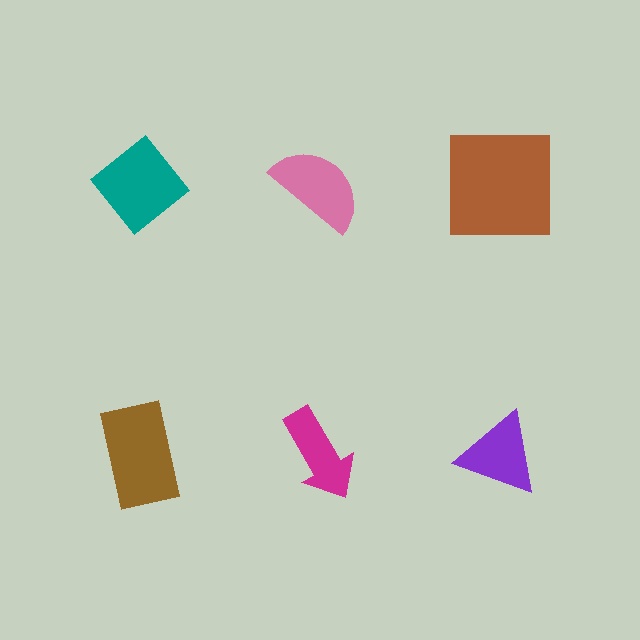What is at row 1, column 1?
A teal diamond.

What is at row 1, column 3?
A brown square.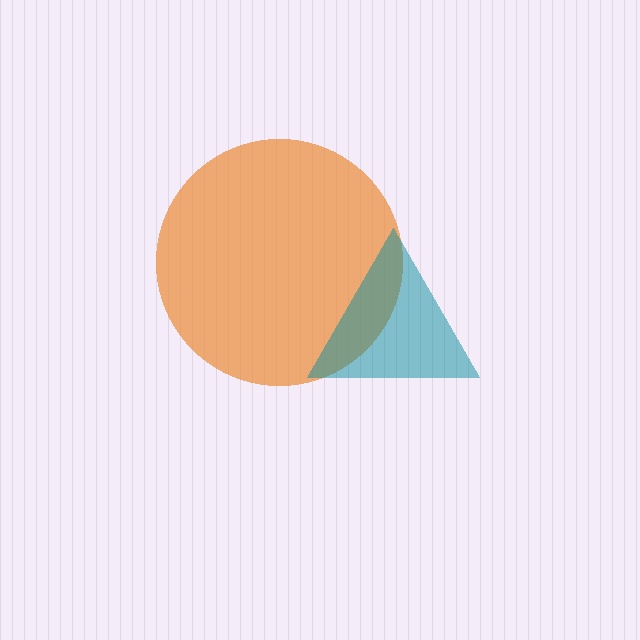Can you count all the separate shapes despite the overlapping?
Yes, there are 2 separate shapes.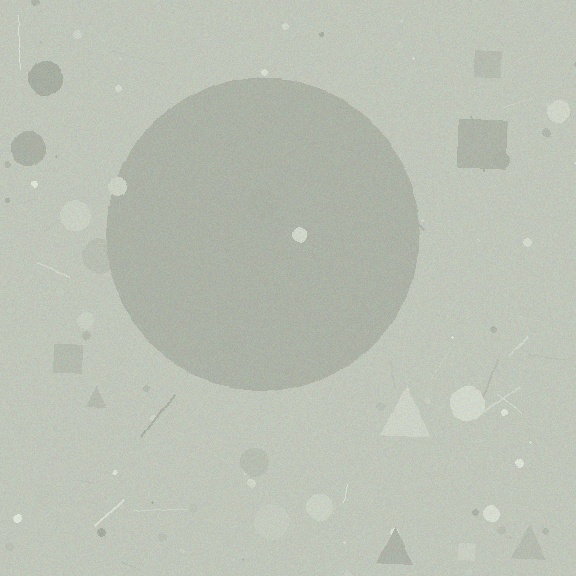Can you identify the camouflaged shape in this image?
The camouflaged shape is a circle.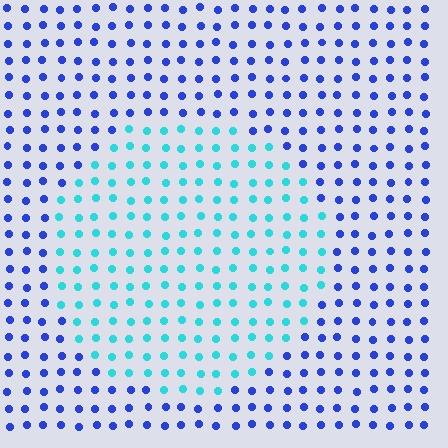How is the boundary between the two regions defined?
The boundary is defined purely by a slight shift in hue (about 52 degrees). Spacing, size, and orientation are identical on both sides.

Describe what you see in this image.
The image is filled with small blue elements in a uniform arrangement. A circle-shaped region is visible where the elements are tinted to a slightly different hue, forming a subtle color boundary.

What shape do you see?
I see a circle.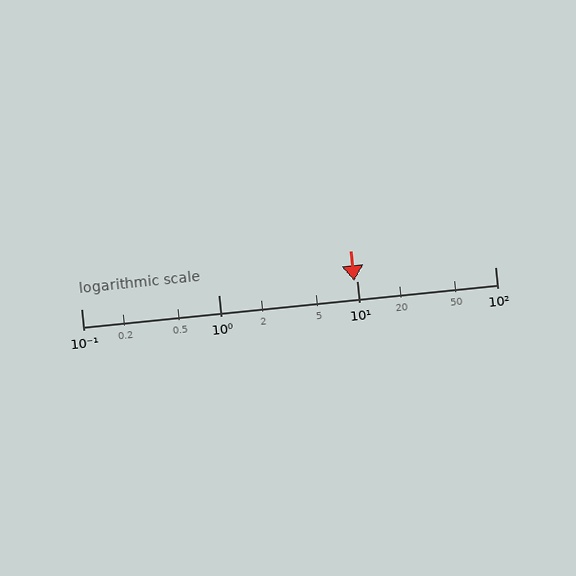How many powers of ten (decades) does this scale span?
The scale spans 3 decades, from 0.1 to 100.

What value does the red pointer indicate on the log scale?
The pointer indicates approximately 9.6.